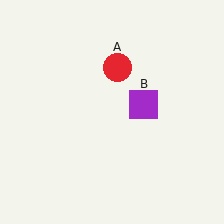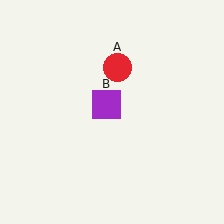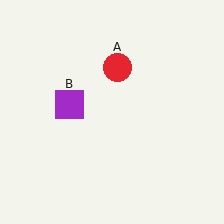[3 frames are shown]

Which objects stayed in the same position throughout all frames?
Red circle (object A) remained stationary.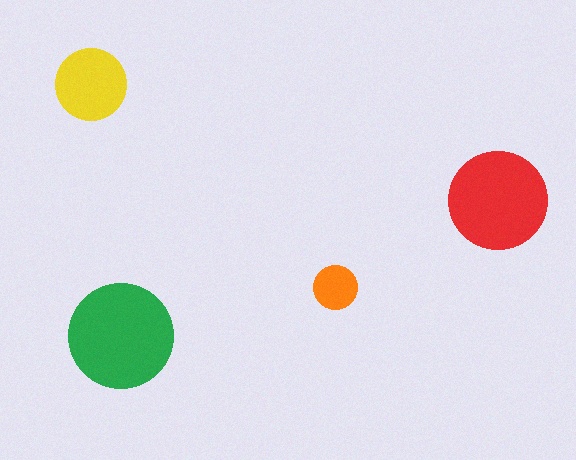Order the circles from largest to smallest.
the green one, the red one, the yellow one, the orange one.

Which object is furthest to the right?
The red circle is rightmost.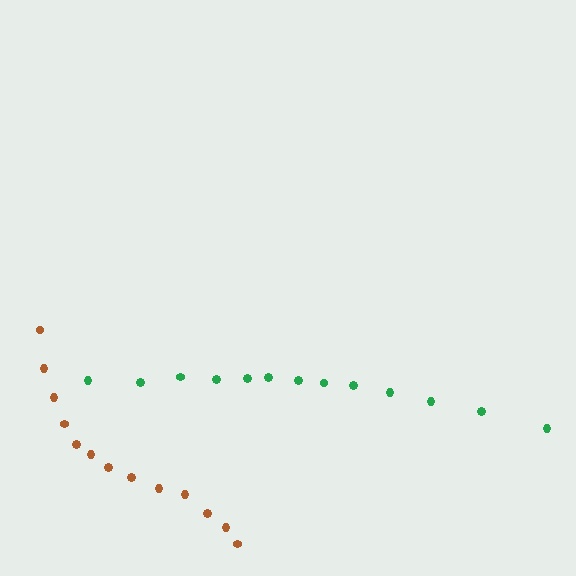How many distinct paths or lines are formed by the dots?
There are 2 distinct paths.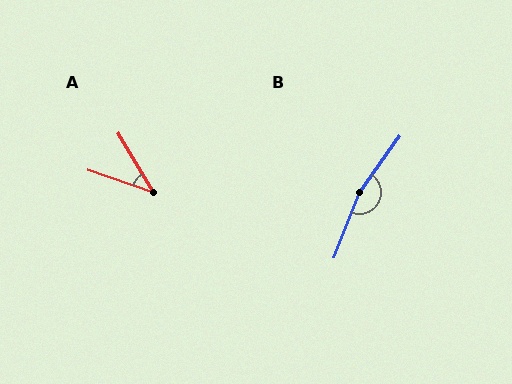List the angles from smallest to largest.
A (40°), B (166°).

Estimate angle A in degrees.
Approximately 40 degrees.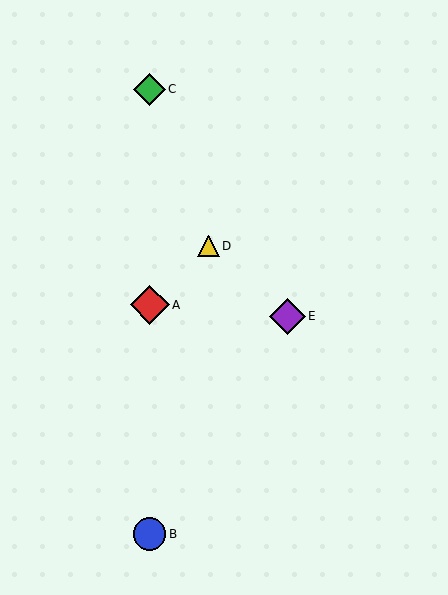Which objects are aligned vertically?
Objects A, B, C are aligned vertically.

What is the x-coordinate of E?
Object E is at x≈287.